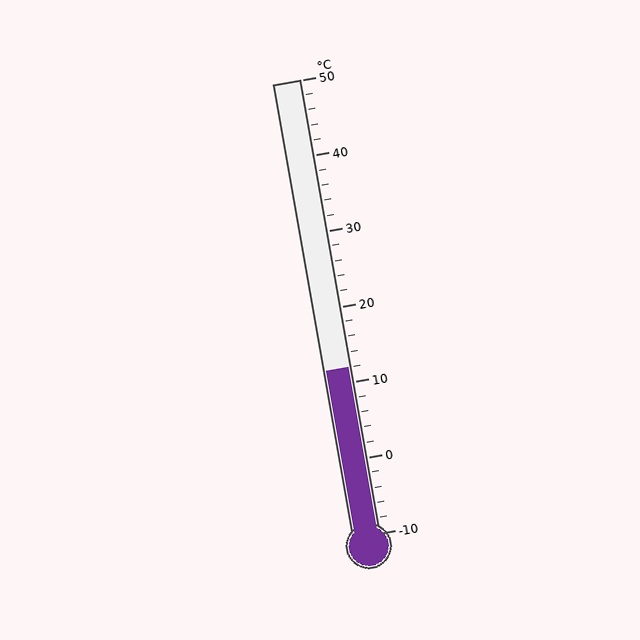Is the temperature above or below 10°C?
The temperature is above 10°C.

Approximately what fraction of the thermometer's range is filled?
The thermometer is filled to approximately 35% of its range.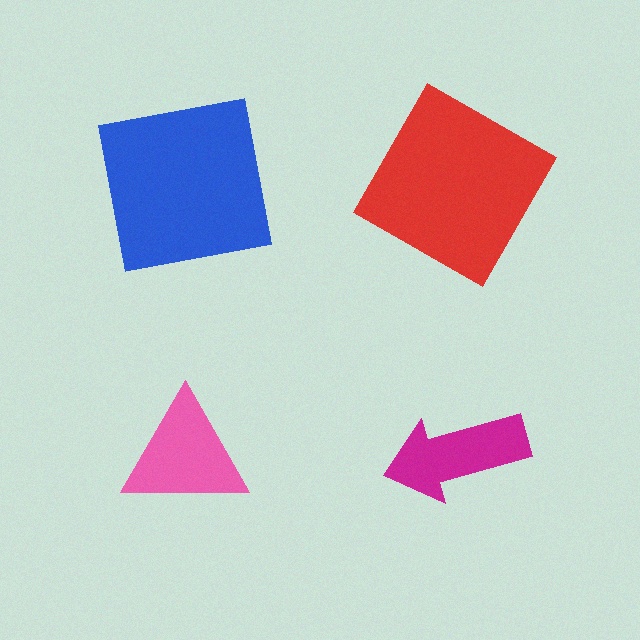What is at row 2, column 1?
A pink triangle.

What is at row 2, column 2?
A magenta arrow.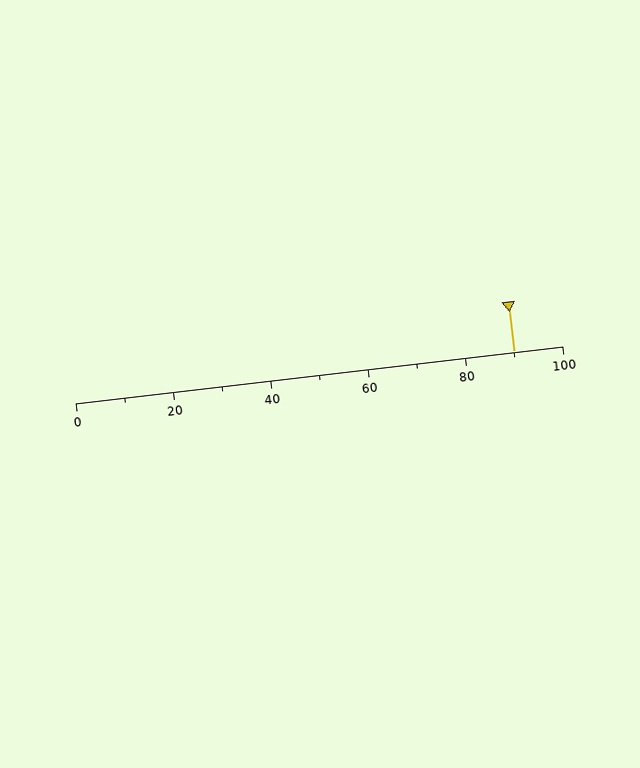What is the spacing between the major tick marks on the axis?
The major ticks are spaced 20 apart.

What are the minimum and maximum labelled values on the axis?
The axis runs from 0 to 100.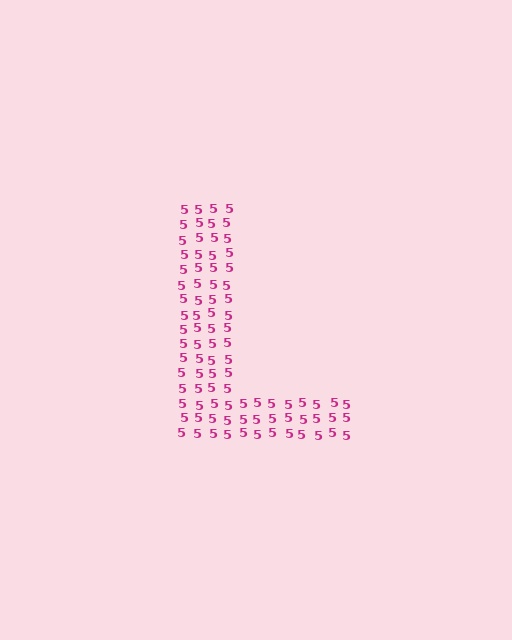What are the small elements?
The small elements are digit 5's.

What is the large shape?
The large shape is the letter L.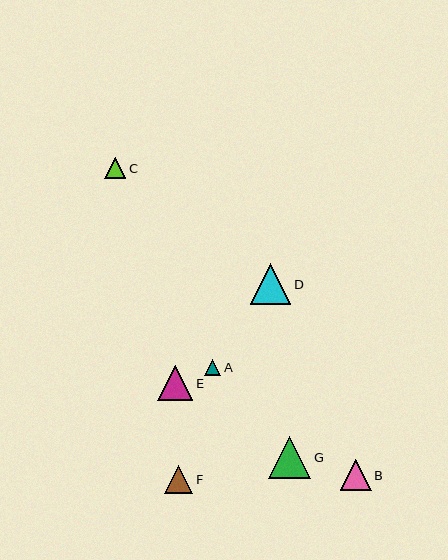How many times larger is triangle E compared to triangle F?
Triangle E is approximately 1.2 times the size of triangle F.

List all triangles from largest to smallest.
From largest to smallest: G, D, E, B, F, C, A.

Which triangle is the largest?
Triangle G is the largest with a size of approximately 42 pixels.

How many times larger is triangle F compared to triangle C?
Triangle F is approximately 1.3 times the size of triangle C.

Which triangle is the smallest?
Triangle A is the smallest with a size of approximately 16 pixels.